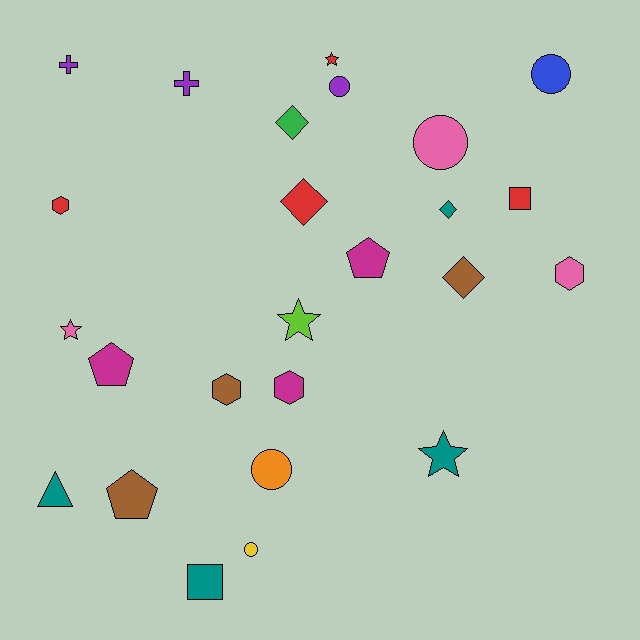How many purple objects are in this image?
There are 3 purple objects.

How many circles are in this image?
There are 5 circles.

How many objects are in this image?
There are 25 objects.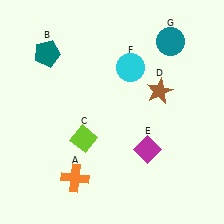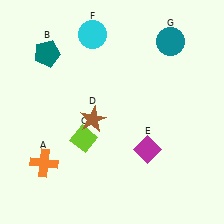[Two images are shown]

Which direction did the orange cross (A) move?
The orange cross (A) moved left.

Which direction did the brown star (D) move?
The brown star (D) moved left.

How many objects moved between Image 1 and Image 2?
3 objects moved between the two images.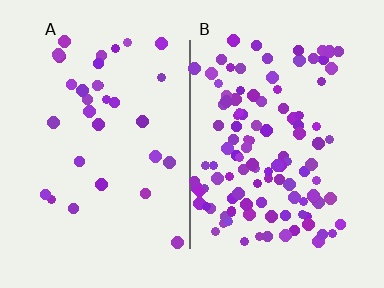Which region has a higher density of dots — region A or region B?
B (the right).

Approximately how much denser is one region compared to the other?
Approximately 3.6× — region B over region A.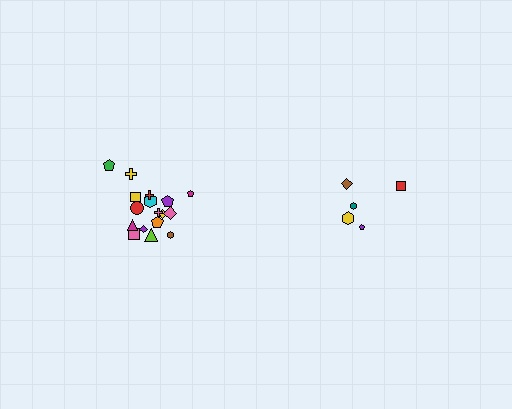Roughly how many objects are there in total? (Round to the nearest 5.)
Roughly 25 objects in total.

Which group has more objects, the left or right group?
The left group.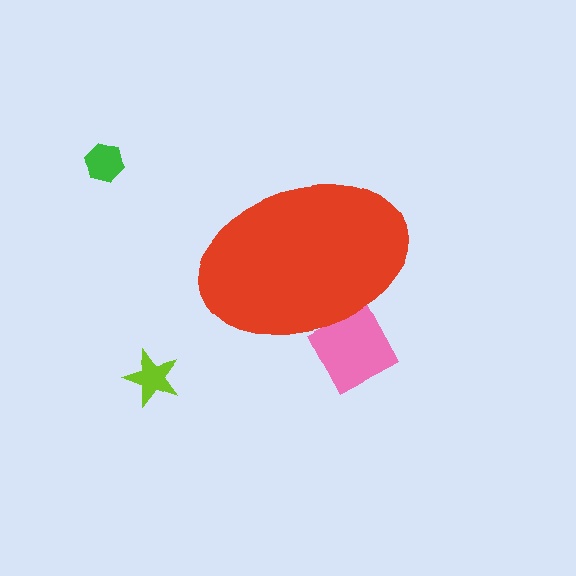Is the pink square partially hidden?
Yes, the pink square is partially hidden behind the red ellipse.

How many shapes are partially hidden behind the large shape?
1 shape is partially hidden.